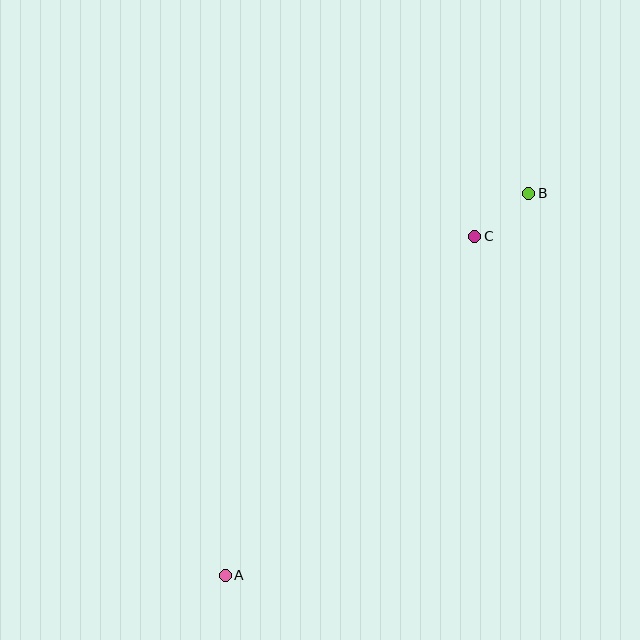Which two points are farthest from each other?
Points A and B are farthest from each other.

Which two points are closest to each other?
Points B and C are closest to each other.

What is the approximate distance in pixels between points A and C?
The distance between A and C is approximately 421 pixels.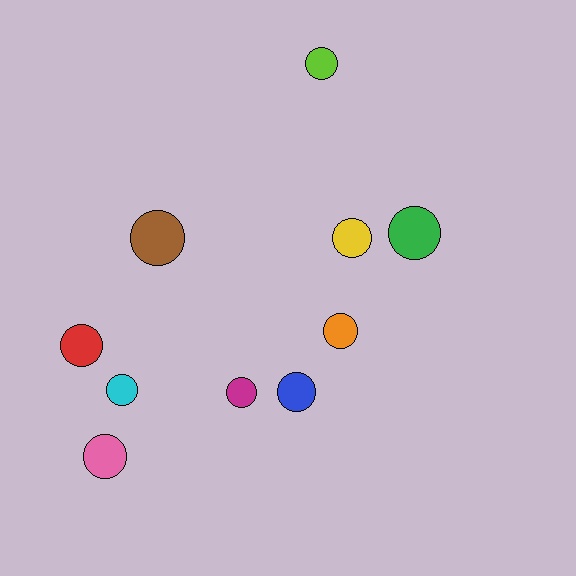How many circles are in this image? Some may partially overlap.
There are 10 circles.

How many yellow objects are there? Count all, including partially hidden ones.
There is 1 yellow object.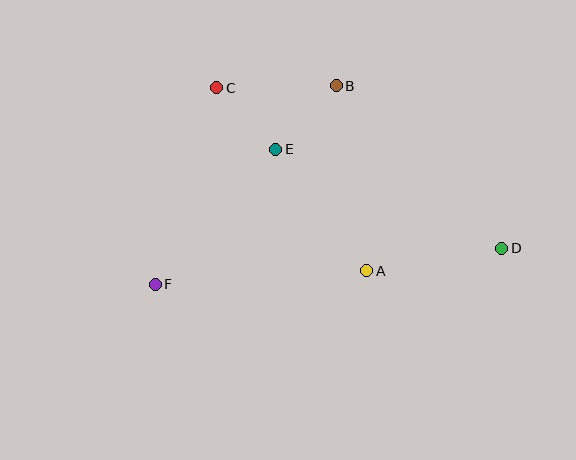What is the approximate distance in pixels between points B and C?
The distance between B and C is approximately 120 pixels.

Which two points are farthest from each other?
Points D and F are farthest from each other.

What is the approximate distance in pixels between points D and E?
The distance between D and E is approximately 247 pixels.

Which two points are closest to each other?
Points C and E are closest to each other.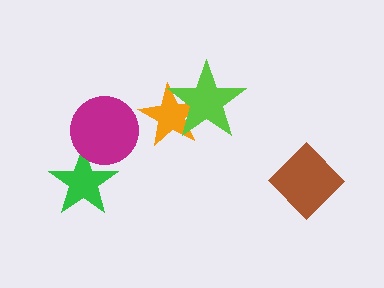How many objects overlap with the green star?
1 object overlaps with the green star.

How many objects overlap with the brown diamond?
0 objects overlap with the brown diamond.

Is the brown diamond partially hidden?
No, no other shape covers it.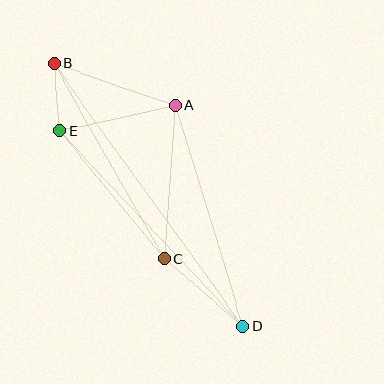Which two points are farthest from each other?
Points B and D are farthest from each other.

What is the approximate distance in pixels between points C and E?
The distance between C and E is approximately 165 pixels.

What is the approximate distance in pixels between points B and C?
The distance between B and C is approximately 224 pixels.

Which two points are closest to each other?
Points B and E are closest to each other.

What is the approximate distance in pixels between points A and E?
The distance between A and E is approximately 118 pixels.